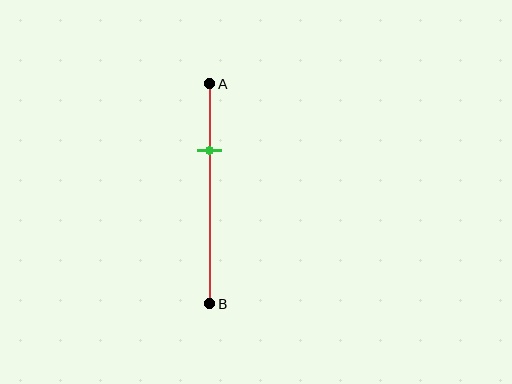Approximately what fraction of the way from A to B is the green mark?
The green mark is approximately 30% of the way from A to B.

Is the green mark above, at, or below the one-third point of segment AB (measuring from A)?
The green mark is above the one-third point of segment AB.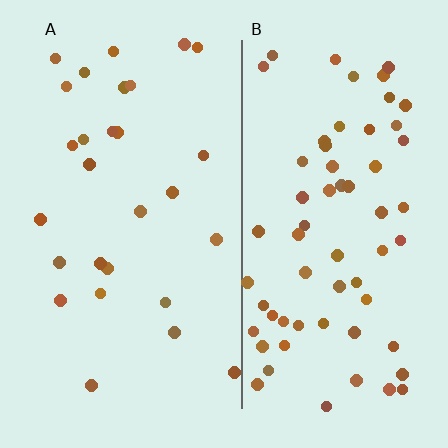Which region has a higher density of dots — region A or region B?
B (the right).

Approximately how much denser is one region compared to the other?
Approximately 2.3× — region B over region A.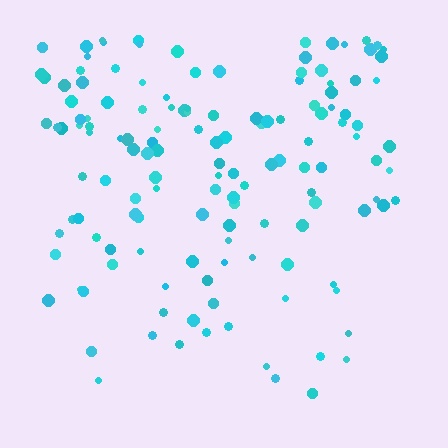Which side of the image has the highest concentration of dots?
The top.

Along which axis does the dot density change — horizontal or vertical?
Vertical.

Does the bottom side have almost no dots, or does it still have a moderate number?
Still a moderate number, just noticeably fewer than the top.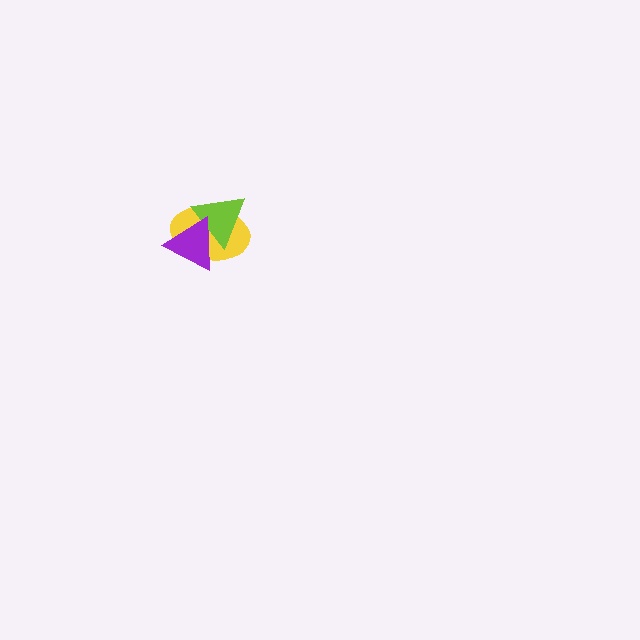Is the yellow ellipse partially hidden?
Yes, it is partially covered by another shape.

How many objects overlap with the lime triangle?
2 objects overlap with the lime triangle.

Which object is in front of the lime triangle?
The purple triangle is in front of the lime triangle.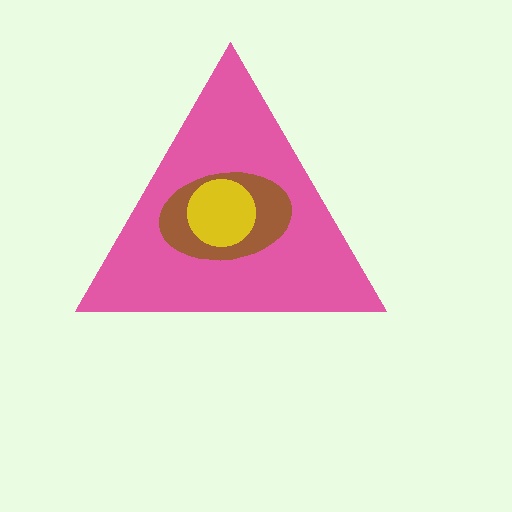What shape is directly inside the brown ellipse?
The yellow circle.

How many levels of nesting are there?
3.